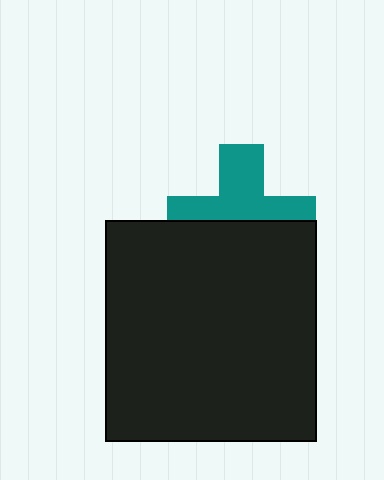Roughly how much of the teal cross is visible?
About half of it is visible (roughly 51%).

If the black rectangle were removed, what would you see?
You would see the complete teal cross.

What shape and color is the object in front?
The object in front is a black rectangle.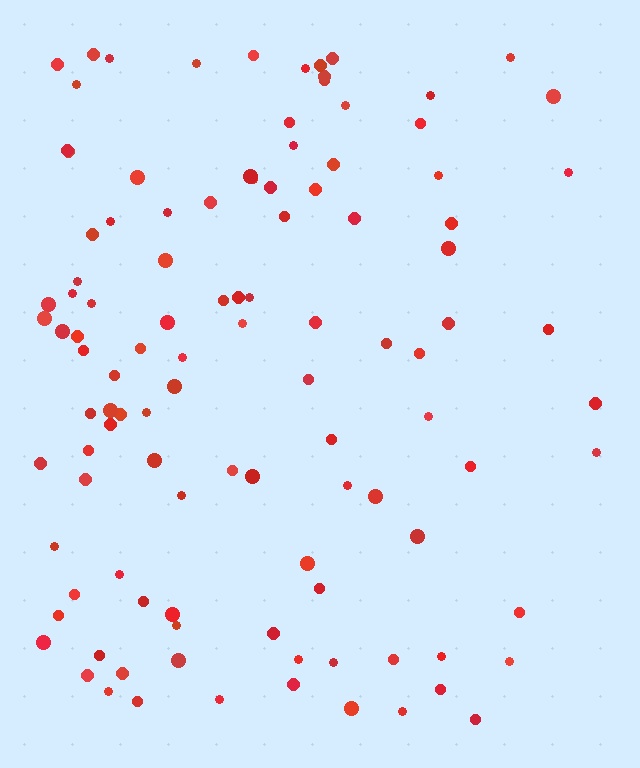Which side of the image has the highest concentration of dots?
The left.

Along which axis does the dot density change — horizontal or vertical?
Horizontal.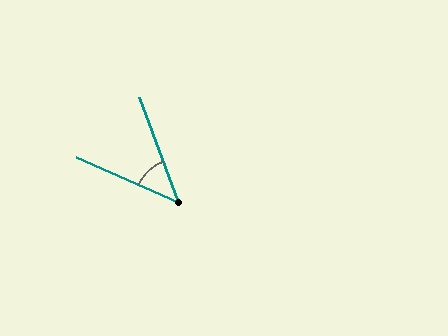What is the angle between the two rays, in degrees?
Approximately 46 degrees.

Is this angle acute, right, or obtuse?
It is acute.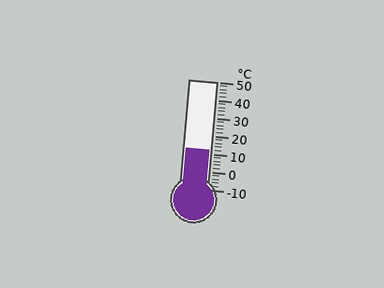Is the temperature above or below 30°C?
The temperature is below 30°C.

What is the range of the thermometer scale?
The thermometer scale ranges from -10°C to 50°C.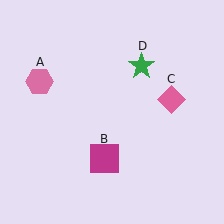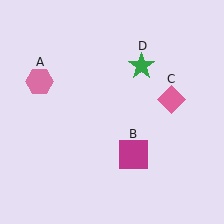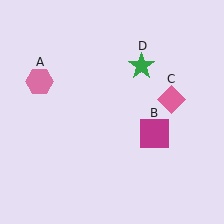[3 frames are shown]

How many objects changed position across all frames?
1 object changed position: magenta square (object B).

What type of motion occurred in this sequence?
The magenta square (object B) rotated counterclockwise around the center of the scene.